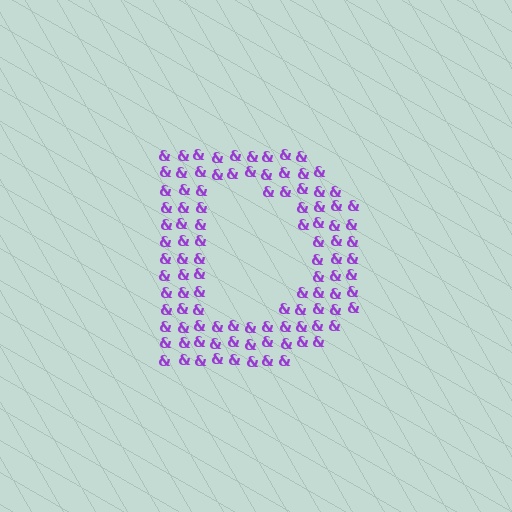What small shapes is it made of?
It is made of small ampersands.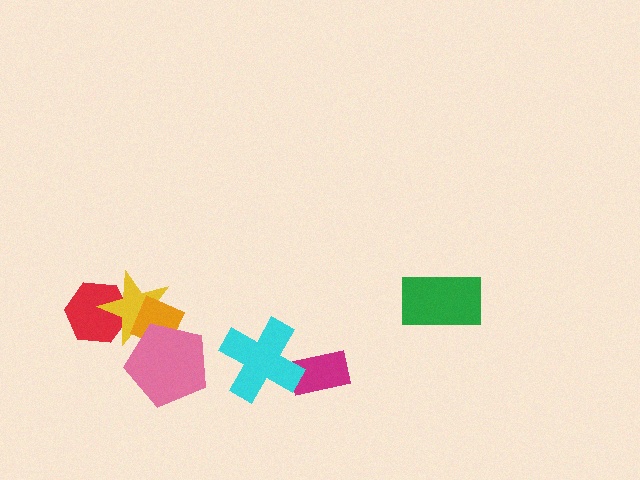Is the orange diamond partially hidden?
Yes, it is partially covered by another shape.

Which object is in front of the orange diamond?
The pink pentagon is in front of the orange diamond.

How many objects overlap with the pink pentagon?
2 objects overlap with the pink pentagon.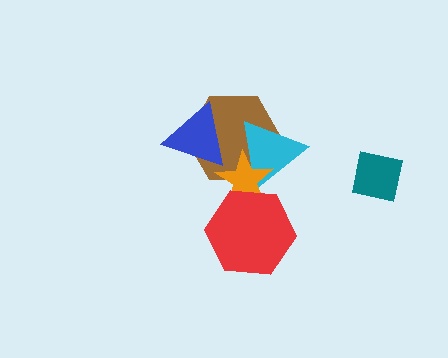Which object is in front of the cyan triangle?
The orange star is in front of the cyan triangle.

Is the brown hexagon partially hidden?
Yes, it is partially covered by another shape.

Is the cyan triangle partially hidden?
Yes, it is partially covered by another shape.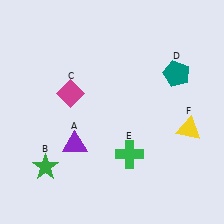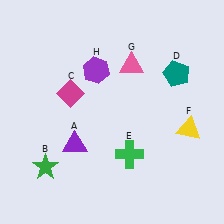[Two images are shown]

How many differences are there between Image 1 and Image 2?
There are 2 differences between the two images.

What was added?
A pink triangle (G), a purple hexagon (H) were added in Image 2.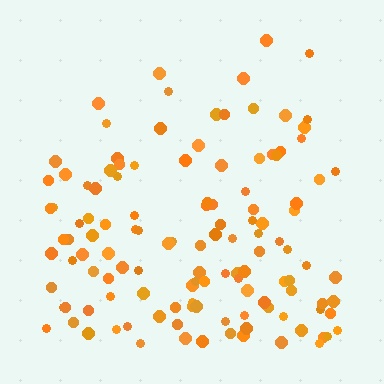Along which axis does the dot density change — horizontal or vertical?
Vertical.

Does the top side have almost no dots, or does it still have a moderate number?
Still a moderate number, just noticeably fewer than the bottom.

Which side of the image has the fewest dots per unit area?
The top.